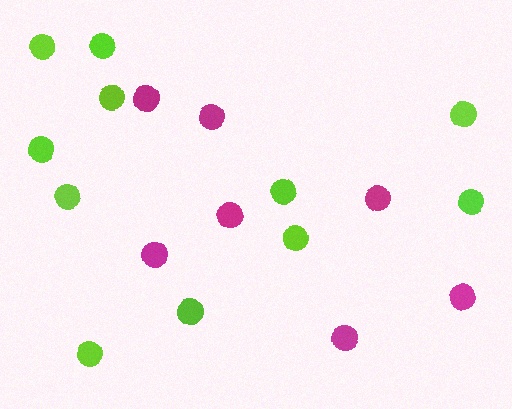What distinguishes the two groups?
There are 2 groups: one group of magenta circles (7) and one group of lime circles (11).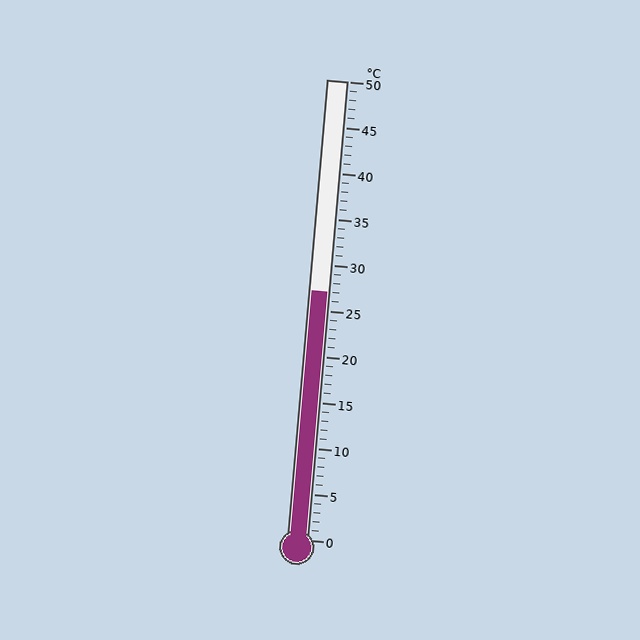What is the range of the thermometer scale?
The thermometer scale ranges from 0°C to 50°C.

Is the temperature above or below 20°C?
The temperature is above 20°C.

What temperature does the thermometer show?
The thermometer shows approximately 27°C.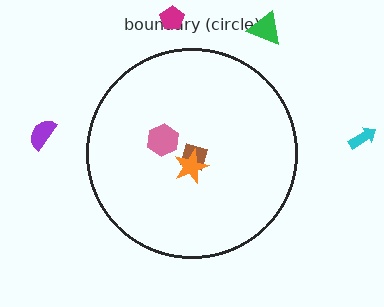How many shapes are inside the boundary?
3 inside, 4 outside.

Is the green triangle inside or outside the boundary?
Outside.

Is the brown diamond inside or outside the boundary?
Inside.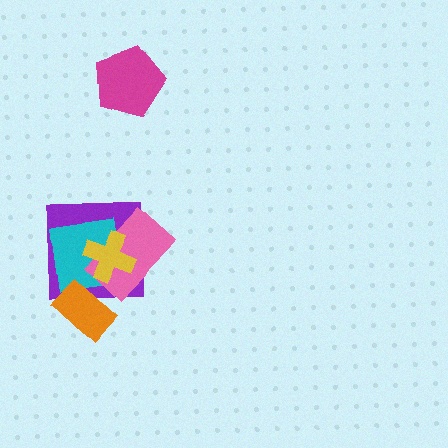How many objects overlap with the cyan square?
4 objects overlap with the cyan square.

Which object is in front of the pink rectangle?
The yellow cross is in front of the pink rectangle.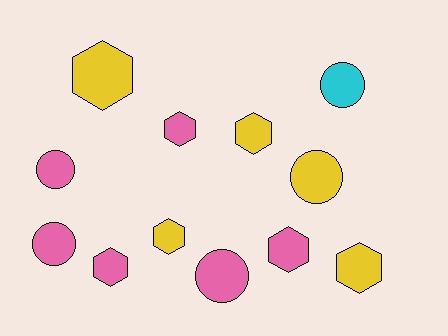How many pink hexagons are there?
There are 3 pink hexagons.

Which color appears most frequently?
Pink, with 6 objects.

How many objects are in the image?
There are 12 objects.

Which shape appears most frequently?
Hexagon, with 7 objects.